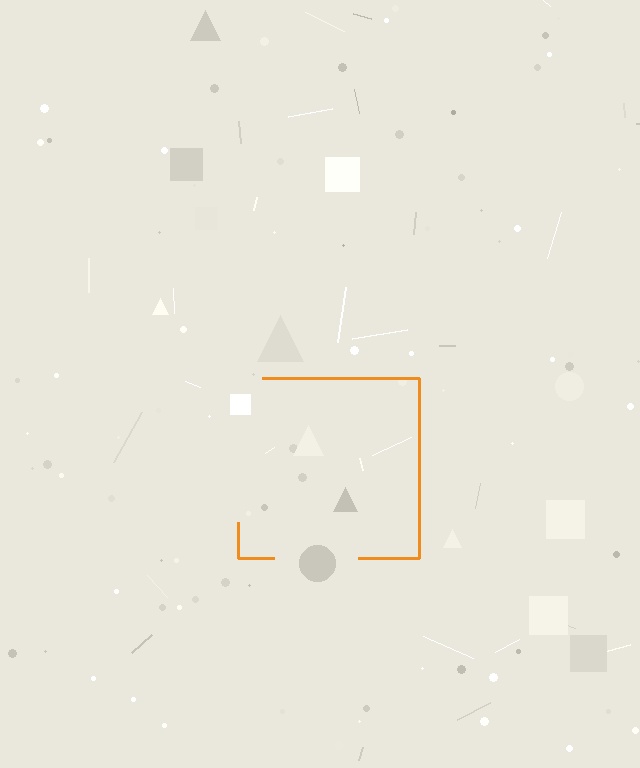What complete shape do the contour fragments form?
The contour fragments form a square.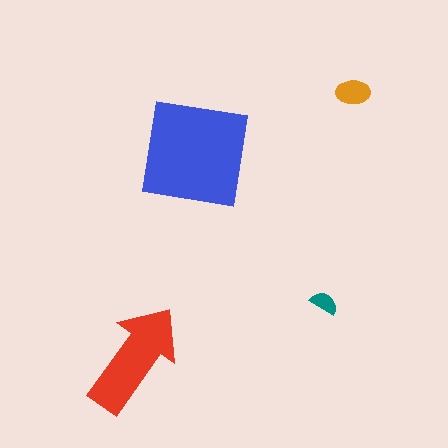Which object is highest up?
The orange ellipse is topmost.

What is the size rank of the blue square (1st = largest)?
1st.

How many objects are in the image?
There are 4 objects in the image.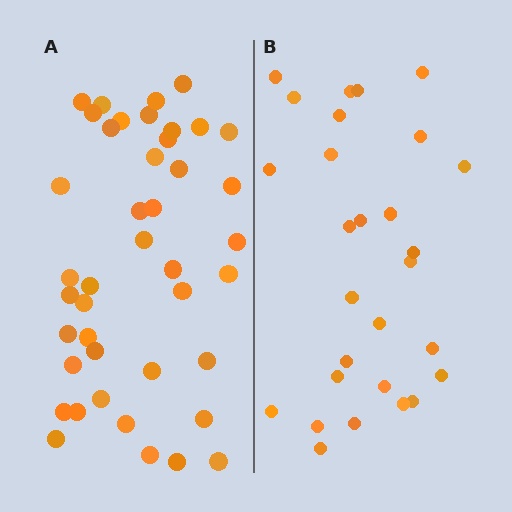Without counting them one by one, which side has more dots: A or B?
Region A (the left region) has more dots.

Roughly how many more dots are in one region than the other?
Region A has approximately 15 more dots than region B.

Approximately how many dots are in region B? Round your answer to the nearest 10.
About 30 dots. (The exact count is 28, which rounds to 30.)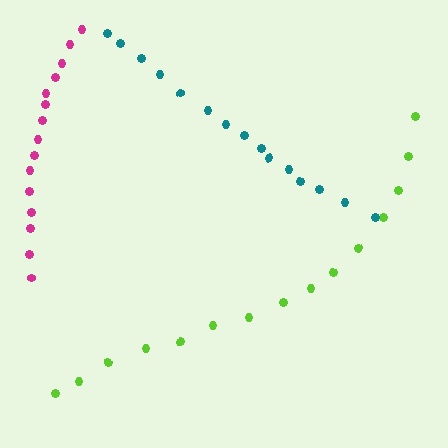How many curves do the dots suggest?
There are 3 distinct paths.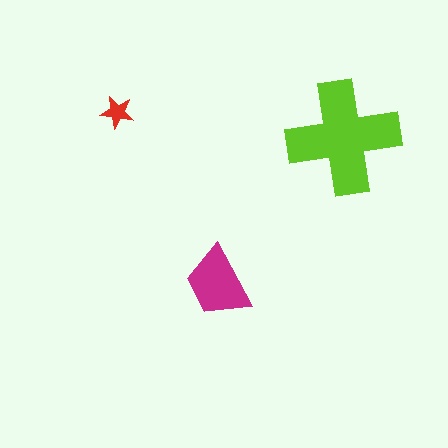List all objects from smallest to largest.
The red star, the magenta trapezoid, the lime cross.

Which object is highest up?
The red star is topmost.